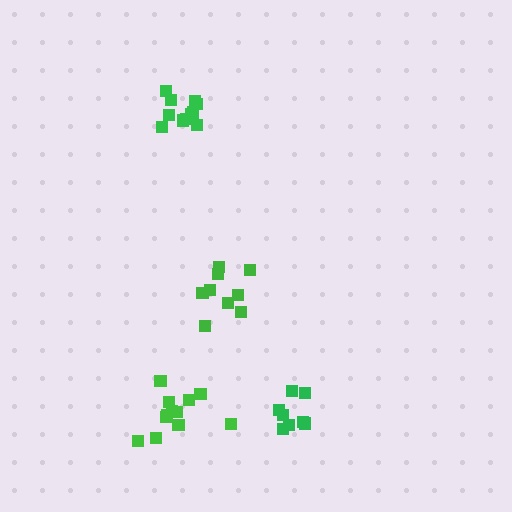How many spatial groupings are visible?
There are 4 spatial groupings.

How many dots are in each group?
Group 1: 9 dots, Group 2: 8 dots, Group 3: 11 dots, Group 4: 12 dots (40 total).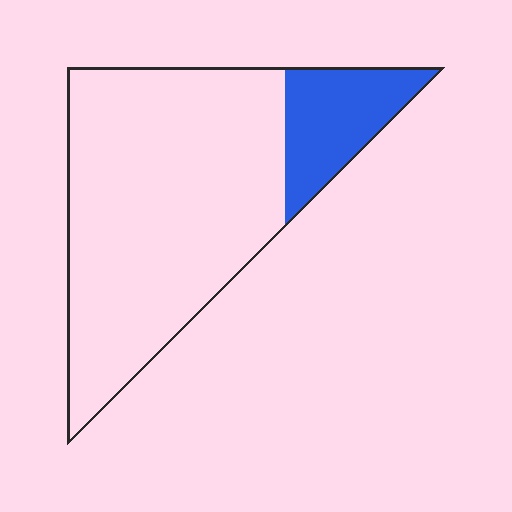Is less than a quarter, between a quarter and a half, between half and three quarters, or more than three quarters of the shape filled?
Less than a quarter.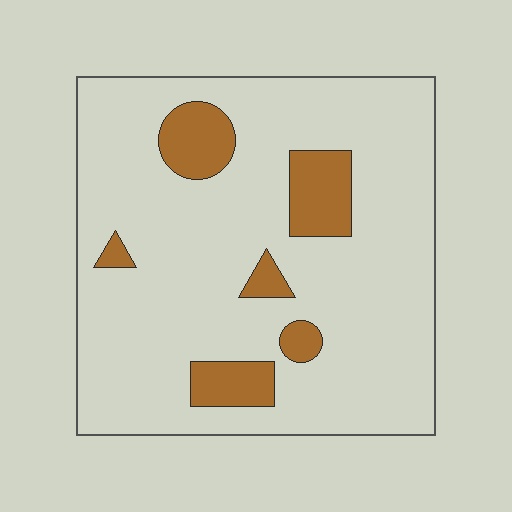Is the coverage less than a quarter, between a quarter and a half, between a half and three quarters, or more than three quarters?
Less than a quarter.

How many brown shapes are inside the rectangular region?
6.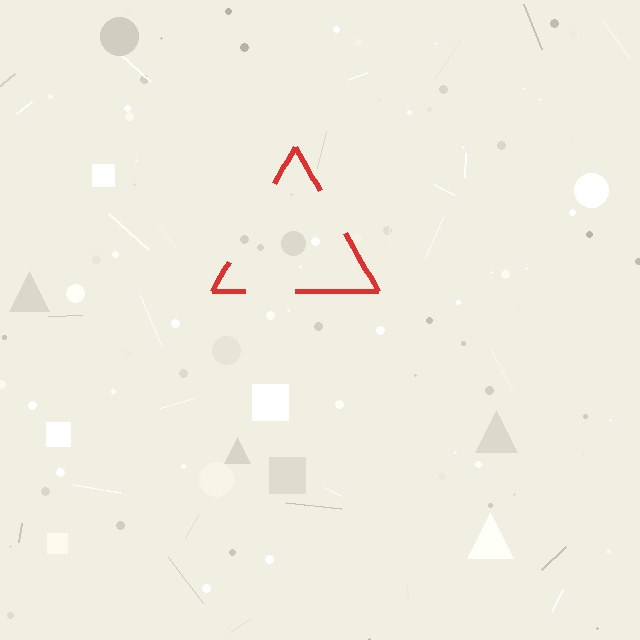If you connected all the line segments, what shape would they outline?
They would outline a triangle.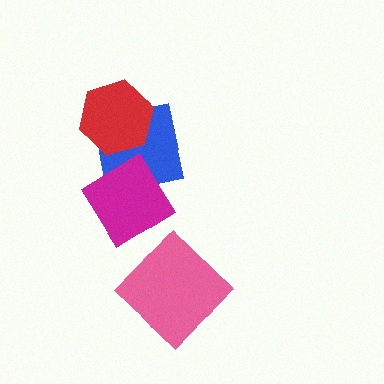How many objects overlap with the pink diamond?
0 objects overlap with the pink diamond.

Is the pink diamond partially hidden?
No, no other shape covers it.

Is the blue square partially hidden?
Yes, it is partially covered by another shape.